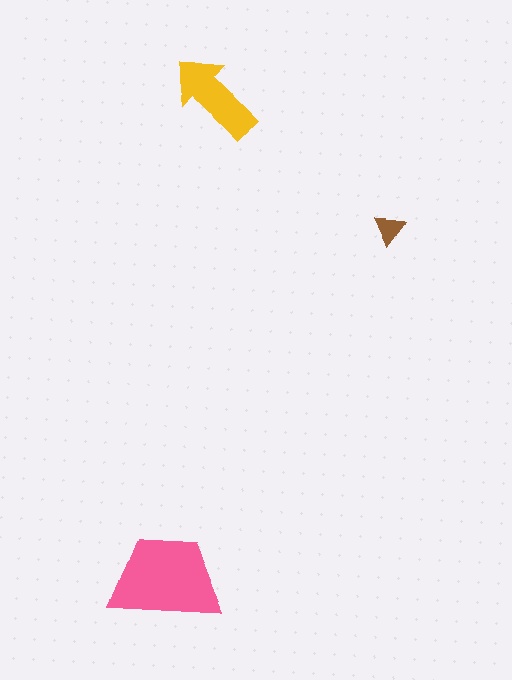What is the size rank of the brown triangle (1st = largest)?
3rd.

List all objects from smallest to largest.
The brown triangle, the yellow arrow, the pink trapezoid.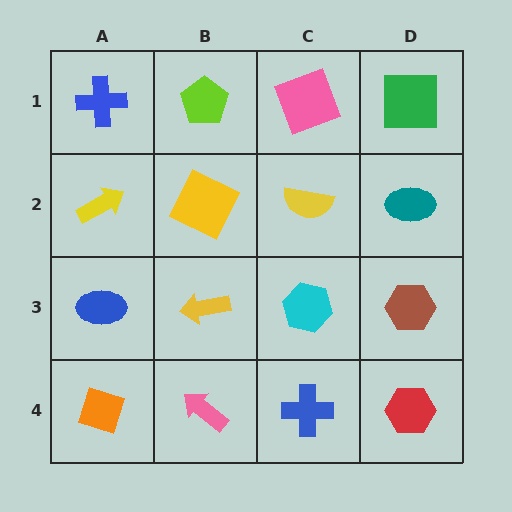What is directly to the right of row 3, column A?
A yellow arrow.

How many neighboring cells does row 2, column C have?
4.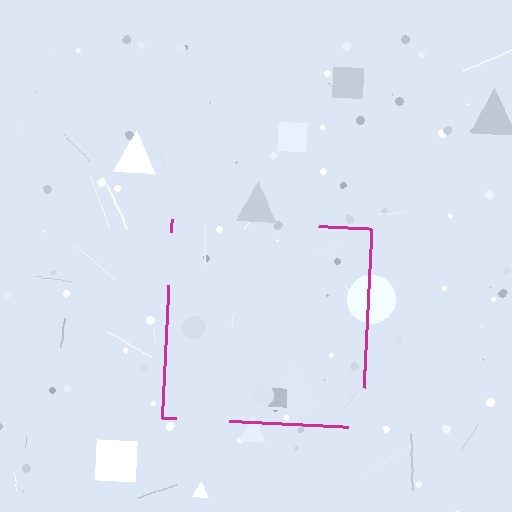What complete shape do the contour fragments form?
The contour fragments form a square.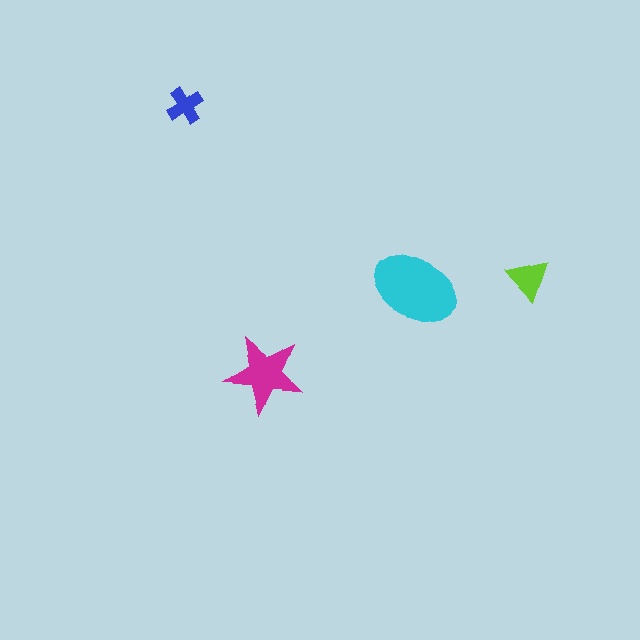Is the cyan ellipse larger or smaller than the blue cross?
Larger.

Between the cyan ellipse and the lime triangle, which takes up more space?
The cyan ellipse.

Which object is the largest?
The cyan ellipse.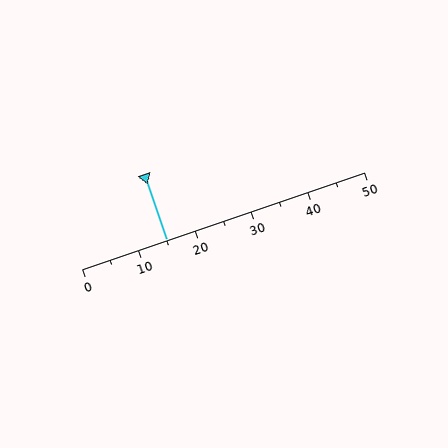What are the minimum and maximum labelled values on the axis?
The axis runs from 0 to 50.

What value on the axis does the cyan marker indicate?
The marker indicates approximately 15.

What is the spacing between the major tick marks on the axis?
The major ticks are spaced 10 apart.